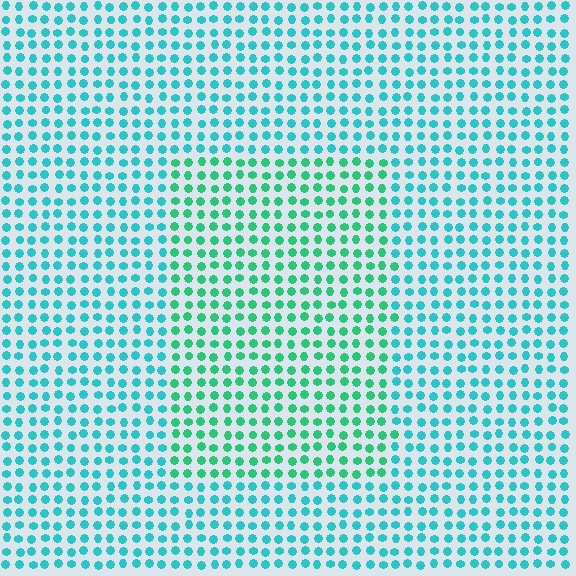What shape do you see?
I see a rectangle.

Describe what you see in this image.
The image is filled with small cyan elements in a uniform arrangement. A rectangle-shaped region is visible where the elements are tinted to a slightly different hue, forming a subtle color boundary.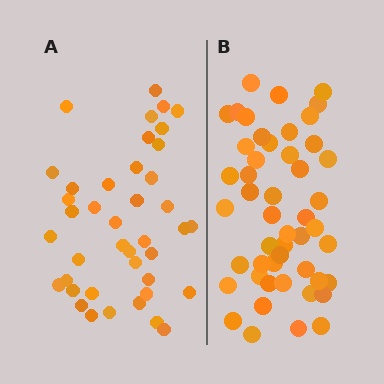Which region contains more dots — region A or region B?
Region B (the right region) has more dots.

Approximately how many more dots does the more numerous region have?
Region B has roughly 8 or so more dots than region A.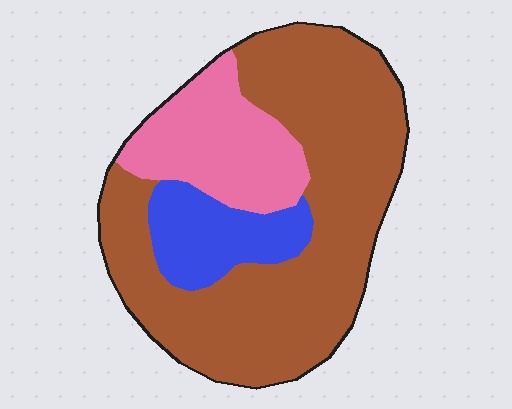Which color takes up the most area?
Brown, at roughly 65%.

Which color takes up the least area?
Blue, at roughly 15%.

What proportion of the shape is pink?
Pink takes up less than a quarter of the shape.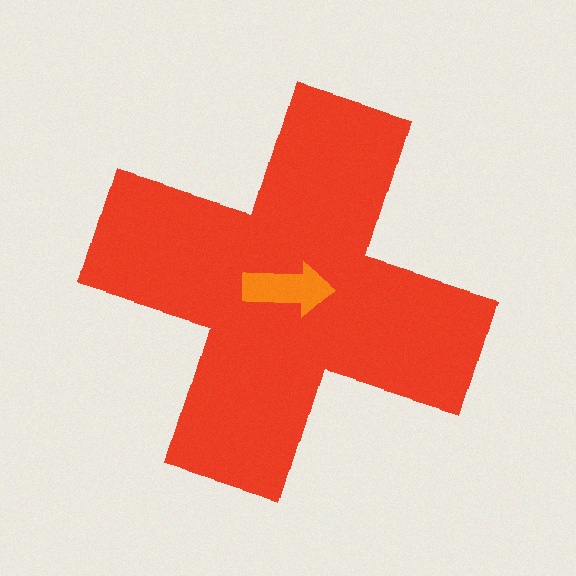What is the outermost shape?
The red cross.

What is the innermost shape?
The orange arrow.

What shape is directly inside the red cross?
The orange arrow.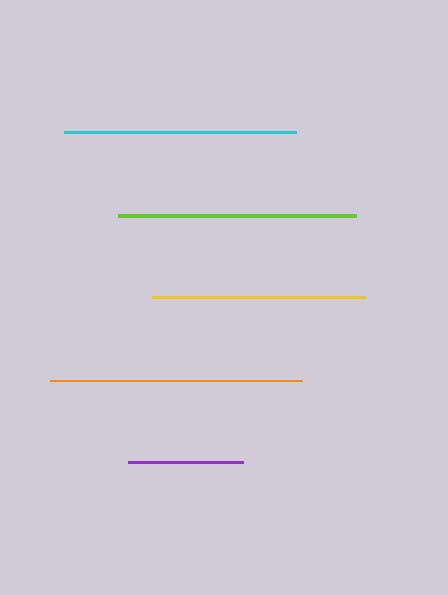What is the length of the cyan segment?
The cyan segment is approximately 232 pixels long.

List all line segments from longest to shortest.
From longest to shortest: orange, lime, cyan, yellow, purple.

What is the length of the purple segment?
The purple segment is approximately 115 pixels long.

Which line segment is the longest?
The orange line is the longest at approximately 253 pixels.